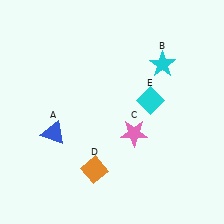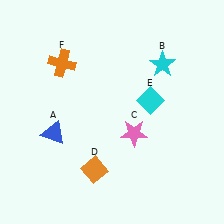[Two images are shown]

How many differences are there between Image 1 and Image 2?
There is 1 difference between the two images.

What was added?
An orange cross (F) was added in Image 2.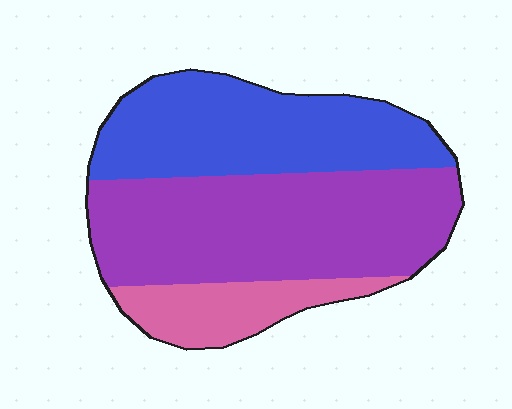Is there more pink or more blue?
Blue.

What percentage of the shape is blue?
Blue takes up about three eighths (3/8) of the shape.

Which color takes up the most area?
Purple, at roughly 50%.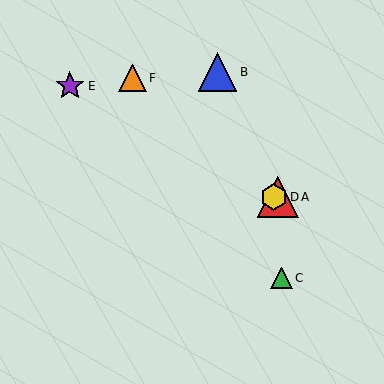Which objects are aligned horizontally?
Objects A, D are aligned horizontally.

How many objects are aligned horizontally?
2 objects (A, D) are aligned horizontally.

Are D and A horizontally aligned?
Yes, both are at y≈197.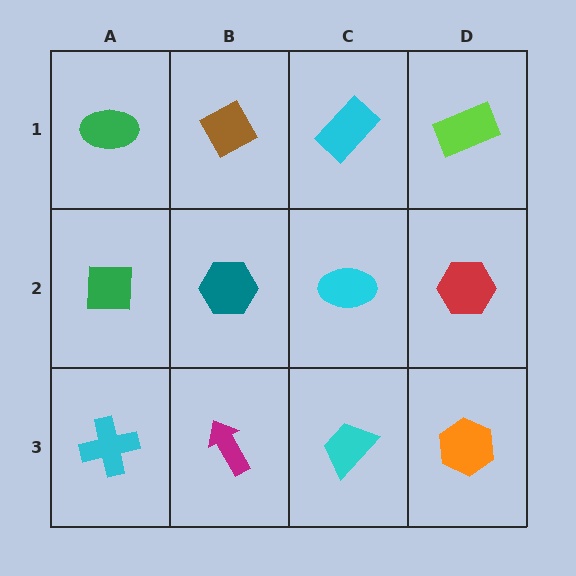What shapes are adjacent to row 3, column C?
A cyan ellipse (row 2, column C), a magenta arrow (row 3, column B), an orange hexagon (row 3, column D).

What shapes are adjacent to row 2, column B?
A brown diamond (row 1, column B), a magenta arrow (row 3, column B), a green square (row 2, column A), a cyan ellipse (row 2, column C).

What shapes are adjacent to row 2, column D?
A lime rectangle (row 1, column D), an orange hexagon (row 3, column D), a cyan ellipse (row 2, column C).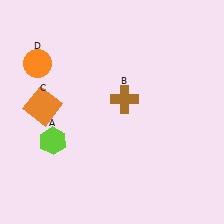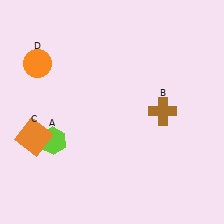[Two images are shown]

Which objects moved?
The objects that moved are: the brown cross (B), the orange square (C).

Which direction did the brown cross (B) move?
The brown cross (B) moved right.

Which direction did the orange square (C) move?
The orange square (C) moved down.